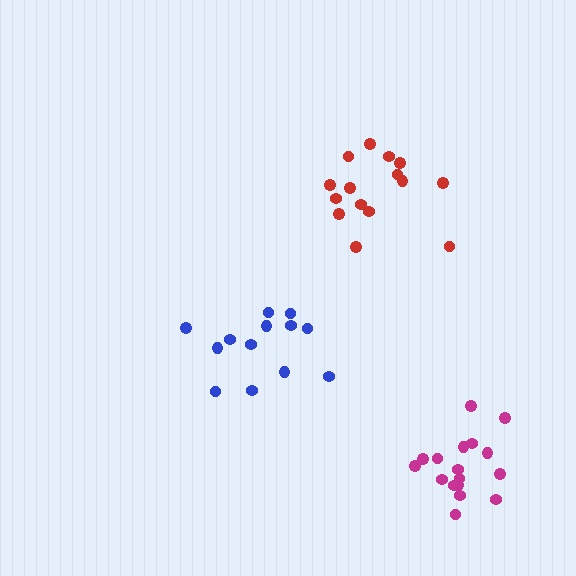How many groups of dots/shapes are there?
There are 3 groups.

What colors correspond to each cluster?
The clusters are colored: red, blue, magenta.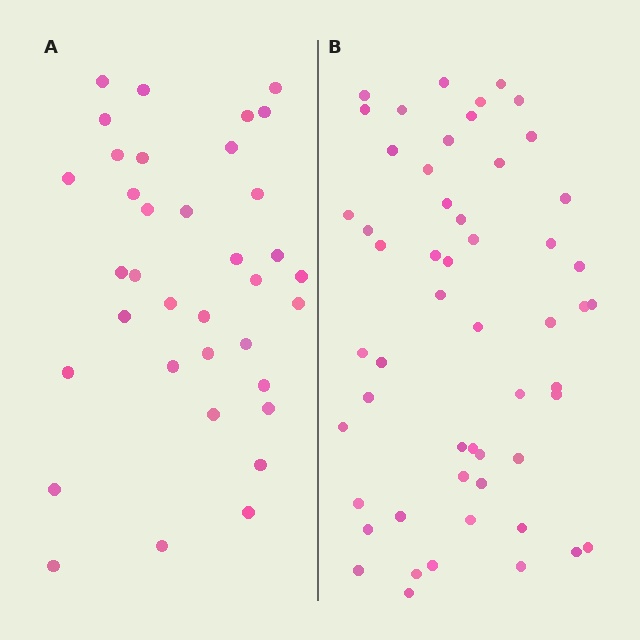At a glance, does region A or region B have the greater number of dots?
Region B (the right region) has more dots.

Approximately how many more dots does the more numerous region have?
Region B has approximately 20 more dots than region A.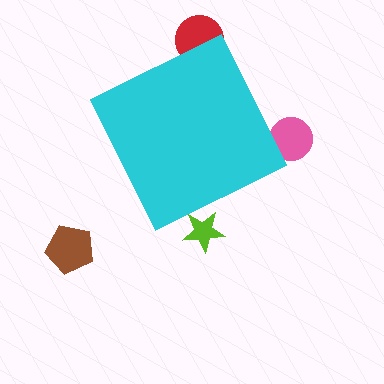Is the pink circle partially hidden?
Yes, the pink circle is partially hidden behind the cyan diamond.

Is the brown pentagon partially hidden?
No, the brown pentagon is fully visible.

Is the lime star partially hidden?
Yes, the lime star is partially hidden behind the cyan diamond.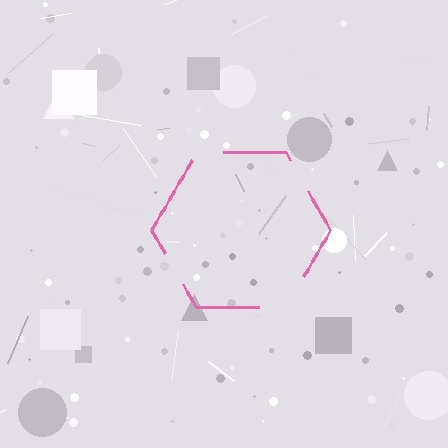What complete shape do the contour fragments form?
The contour fragments form a hexagon.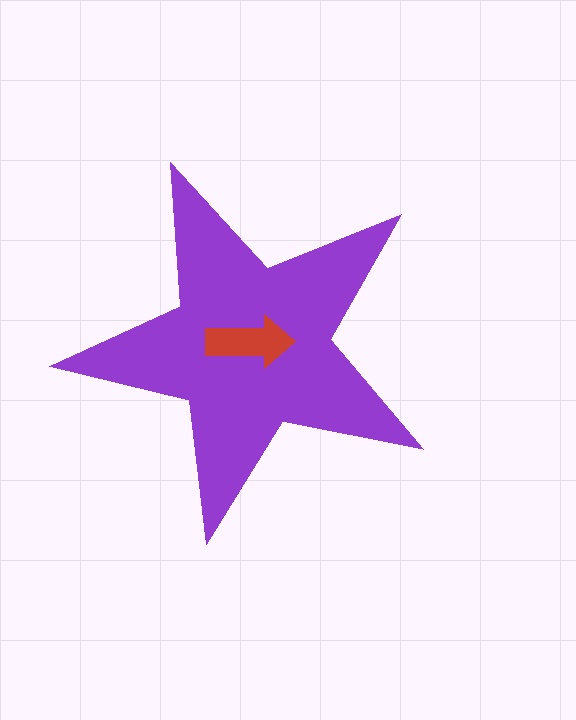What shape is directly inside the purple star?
The red arrow.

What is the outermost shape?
The purple star.